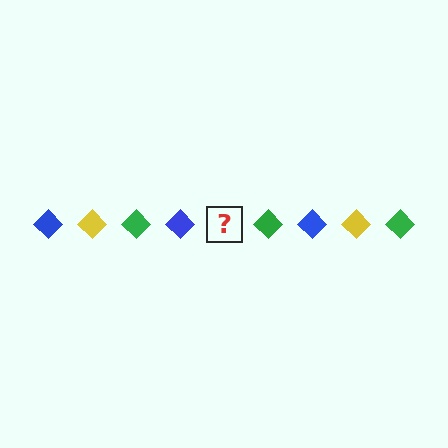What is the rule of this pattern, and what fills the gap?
The rule is that the pattern cycles through blue, yellow, green diamonds. The gap should be filled with a yellow diamond.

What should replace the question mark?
The question mark should be replaced with a yellow diamond.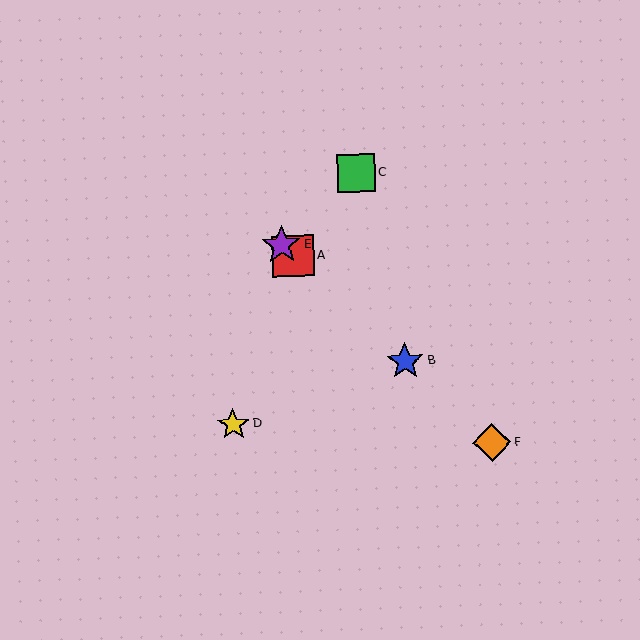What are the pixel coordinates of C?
Object C is at (356, 173).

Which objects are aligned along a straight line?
Objects A, B, E, F are aligned along a straight line.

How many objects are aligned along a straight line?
4 objects (A, B, E, F) are aligned along a straight line.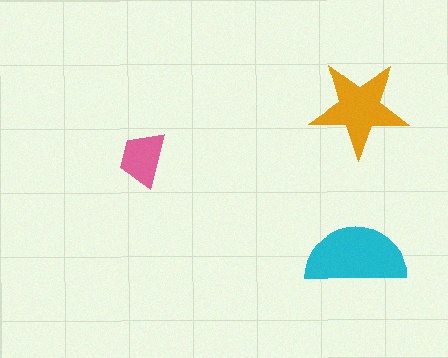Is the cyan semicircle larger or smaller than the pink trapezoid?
Larger.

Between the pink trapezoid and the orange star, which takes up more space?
The orange star.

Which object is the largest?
The cyan semicircle.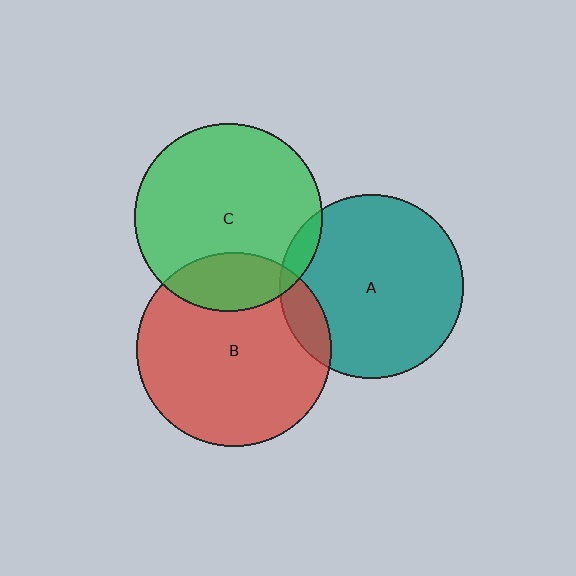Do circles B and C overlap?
Yes.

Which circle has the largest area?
Circle B (red).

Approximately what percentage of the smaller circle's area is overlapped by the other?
Approximately 20%.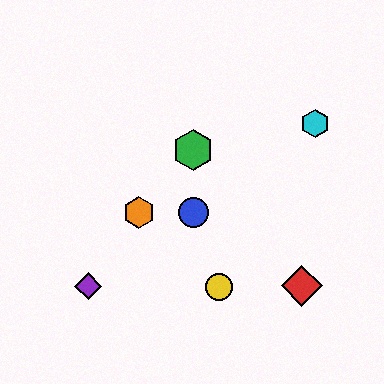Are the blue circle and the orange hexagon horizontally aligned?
Yes, both are at y≈213.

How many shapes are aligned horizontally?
2 shapes (the blue circle, the orange hexagon) are aligned horizontally.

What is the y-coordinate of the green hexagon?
The green hexagon is at y≈150.